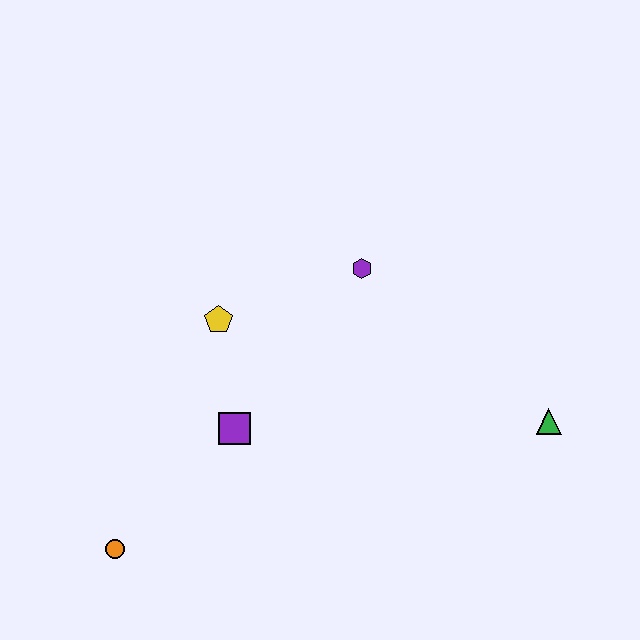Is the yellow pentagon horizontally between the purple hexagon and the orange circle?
Yes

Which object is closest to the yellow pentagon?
The purple square is closest to the yellow pentagon.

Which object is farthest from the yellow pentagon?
The green triangle is farthest from the yellow pentagon.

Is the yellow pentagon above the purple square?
Yes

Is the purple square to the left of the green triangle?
Yes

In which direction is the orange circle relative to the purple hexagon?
The orange circle is below the purple hexagon.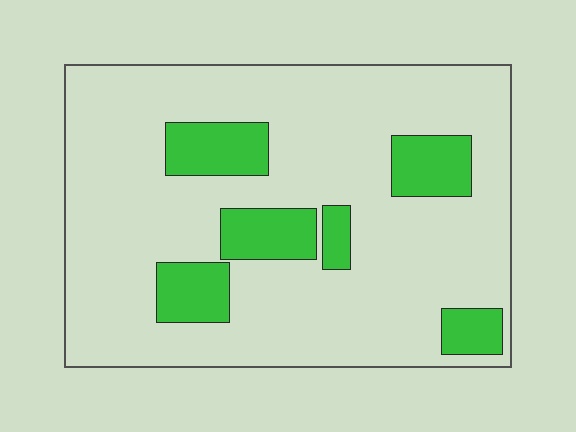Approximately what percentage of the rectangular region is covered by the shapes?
Approximately 20%.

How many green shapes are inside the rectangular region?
6.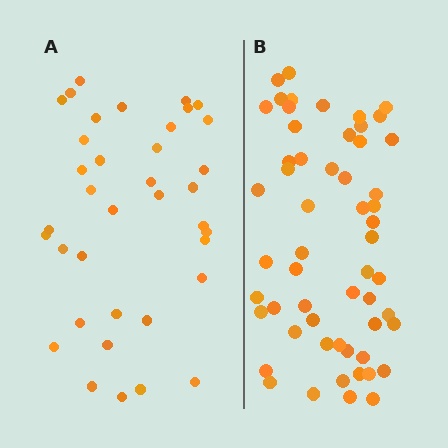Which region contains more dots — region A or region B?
Region B (the right region) has more dots.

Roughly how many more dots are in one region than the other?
Region B has approximately 20 more dots than region A.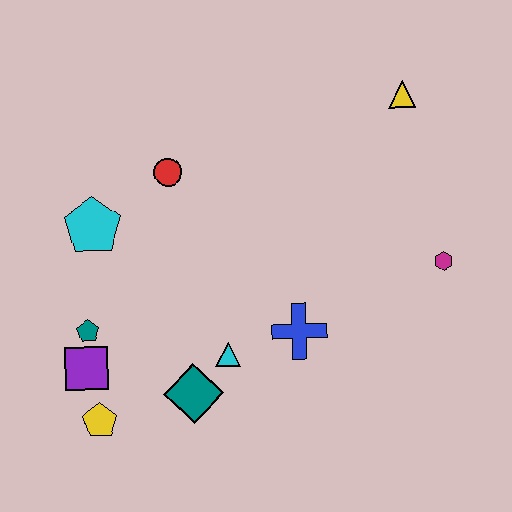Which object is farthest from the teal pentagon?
The yellow triangle is farthest from the teal pentagon.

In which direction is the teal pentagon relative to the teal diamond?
The teal pentagon is to the left of the teal diamond.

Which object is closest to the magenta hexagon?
The blue cross is closest to the magenta hexagon.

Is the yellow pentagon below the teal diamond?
Yes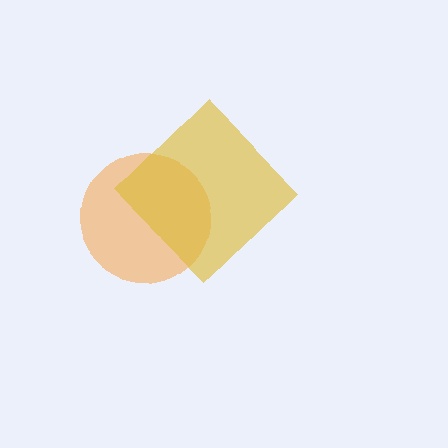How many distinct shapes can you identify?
There are 2 distinct shapes: an orange circle, a yellow diamond.